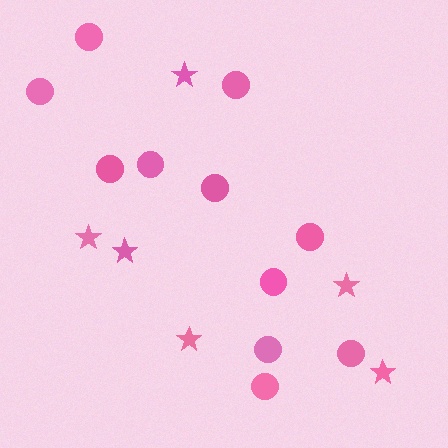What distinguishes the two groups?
There are 2 groups: one group of stars (6) and one group of circles (11).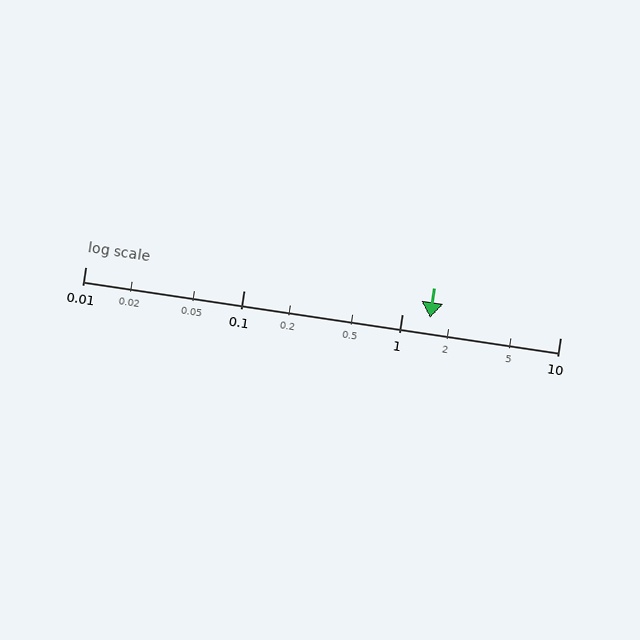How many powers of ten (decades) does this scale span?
The scale spans 3 decades, from 0.01 to 10.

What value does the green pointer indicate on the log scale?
The pointer indicates approximately 1.5.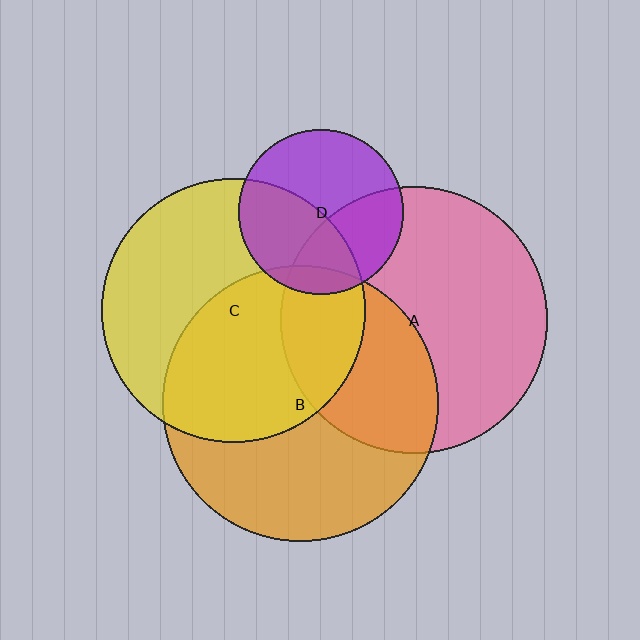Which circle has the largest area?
Circle B (orange).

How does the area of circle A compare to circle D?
Approximately 2.6 times.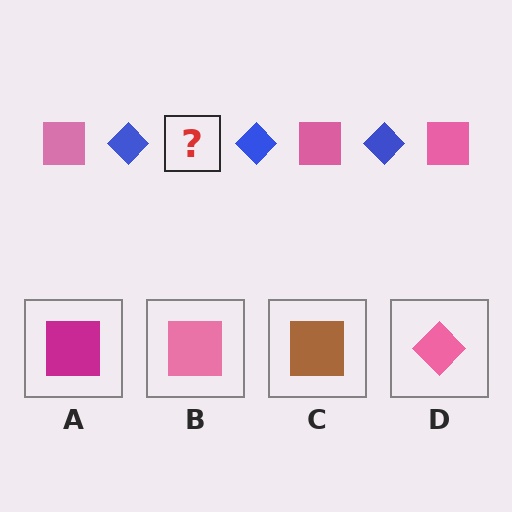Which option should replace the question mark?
Option B.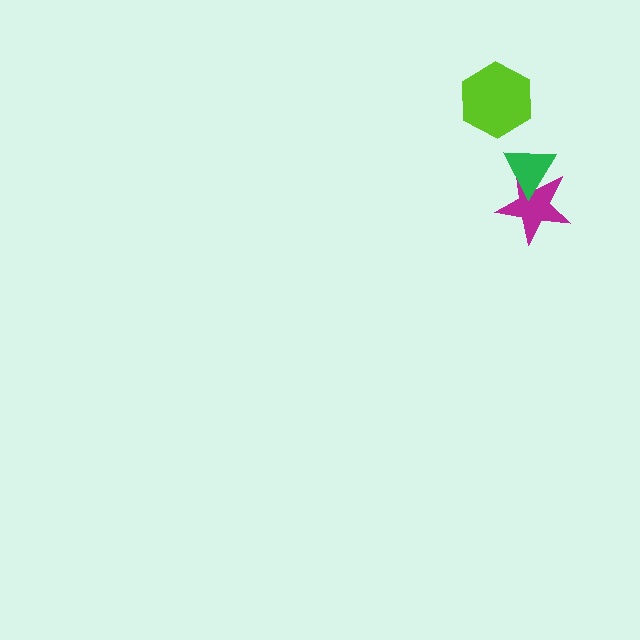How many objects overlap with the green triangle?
1 object overlaps with the green triangle.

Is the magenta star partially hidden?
Yes, it is partially covered by another shape.